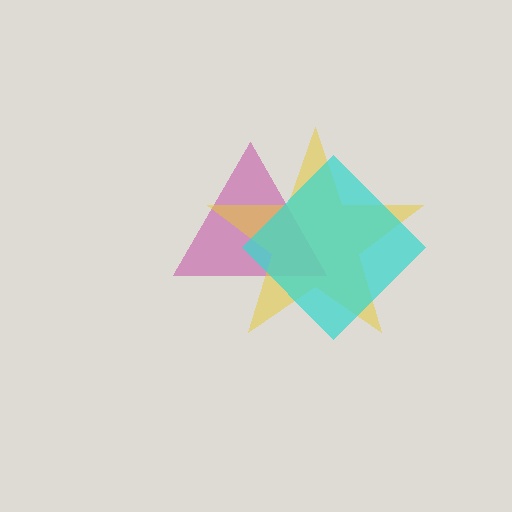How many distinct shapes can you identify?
There are 3 distinct shapes: a magenta triangle, a yellow star, a cyan diamond.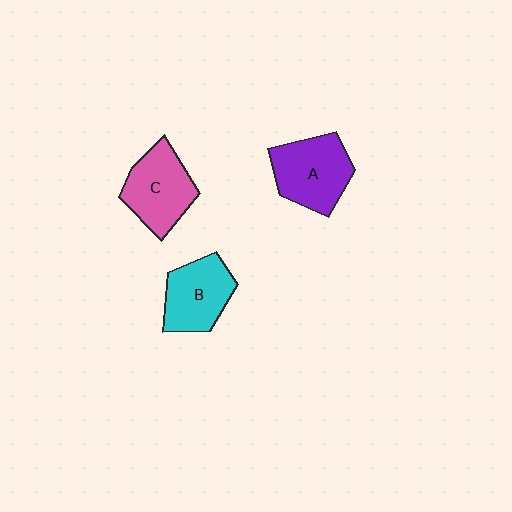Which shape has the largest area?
Shape A (purple).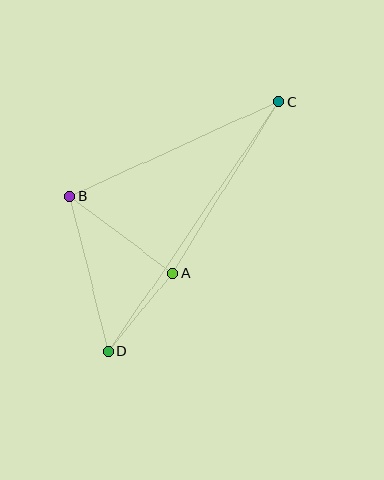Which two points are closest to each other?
Points A and D are closest to each other.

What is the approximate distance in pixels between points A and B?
The distance between A and B is approximately 128 pixels.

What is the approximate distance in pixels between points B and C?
The distance between B and C is approximately 229 pixels.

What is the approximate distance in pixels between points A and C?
The distance between A and C is approximately 202 pixels.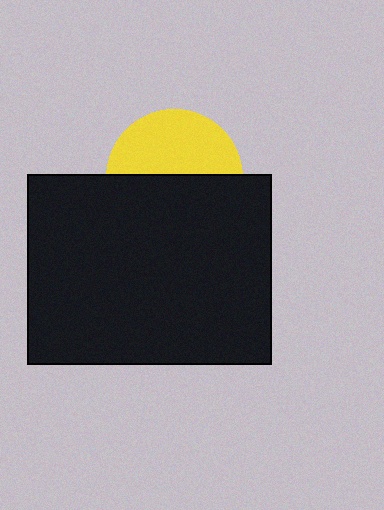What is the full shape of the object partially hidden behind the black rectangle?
The partially hidden object is a yellow circle.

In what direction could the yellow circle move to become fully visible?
The yellow circle could move up. That would shift it out from behind the black rectangle entirely.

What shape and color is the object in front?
The object in front is a black rectangle.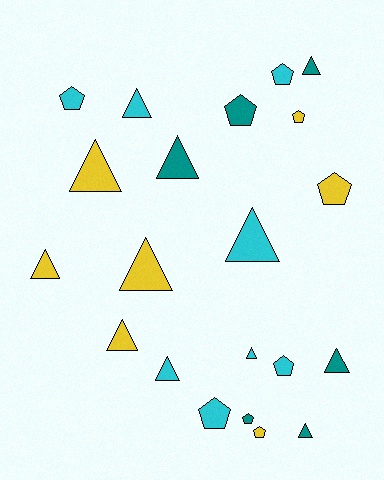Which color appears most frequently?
Cyan, with 8 objects.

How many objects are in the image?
There are 21 objects.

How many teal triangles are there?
There are 4 teal triangles.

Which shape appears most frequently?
Triangle, with 12 objects.